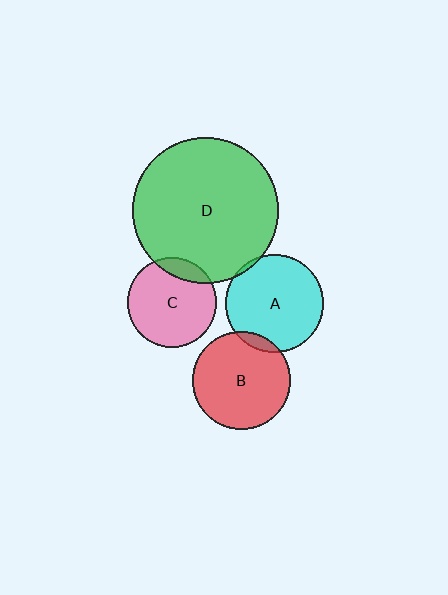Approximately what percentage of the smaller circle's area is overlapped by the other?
Approximately 5%.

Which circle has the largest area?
Circle D (green).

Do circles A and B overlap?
Yes.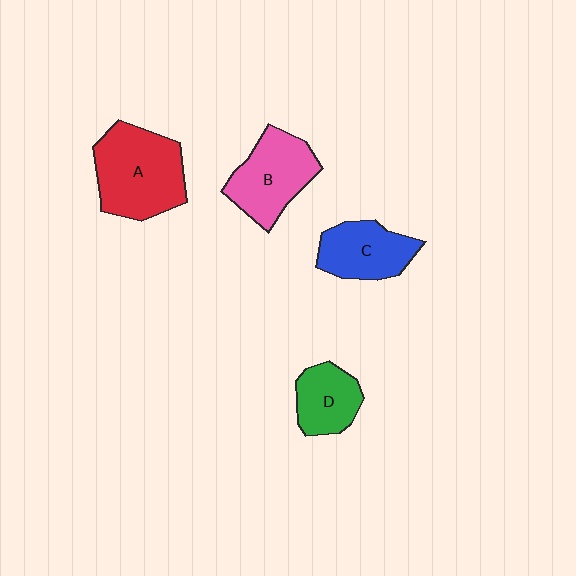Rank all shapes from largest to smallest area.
From largest to smallest: A (red), B (pink), C (blue), D (green).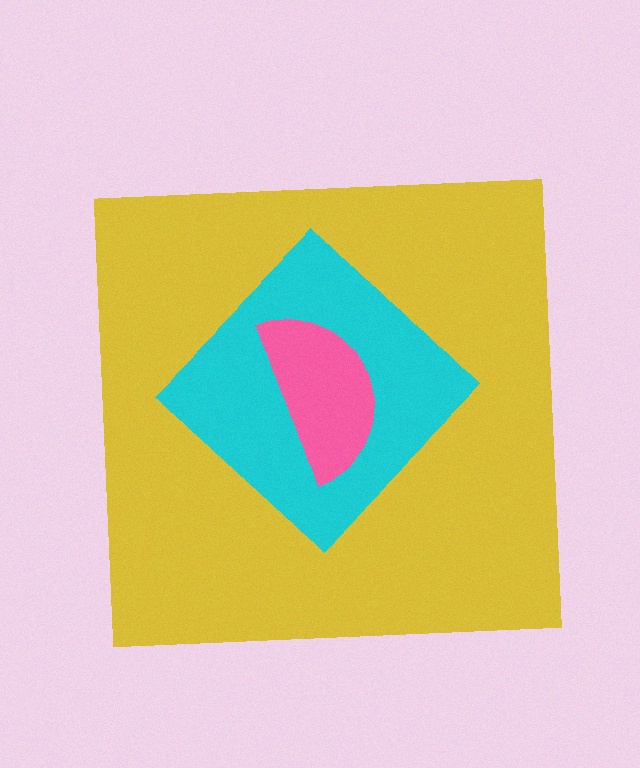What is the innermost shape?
The pink semicircle.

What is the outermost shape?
The yellow square.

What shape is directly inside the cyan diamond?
The pink semicircle.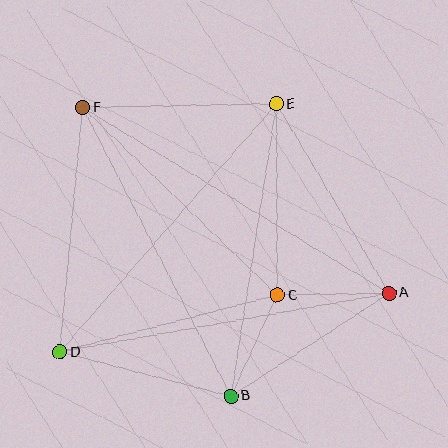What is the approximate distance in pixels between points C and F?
The distance between C and F is approximately 270 pixels.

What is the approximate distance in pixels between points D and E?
The distance between D and E is approximately 329 pixels.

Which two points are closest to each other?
Points A and C are closest to each other.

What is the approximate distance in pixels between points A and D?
The distance between A and D is approximately 334 pixels.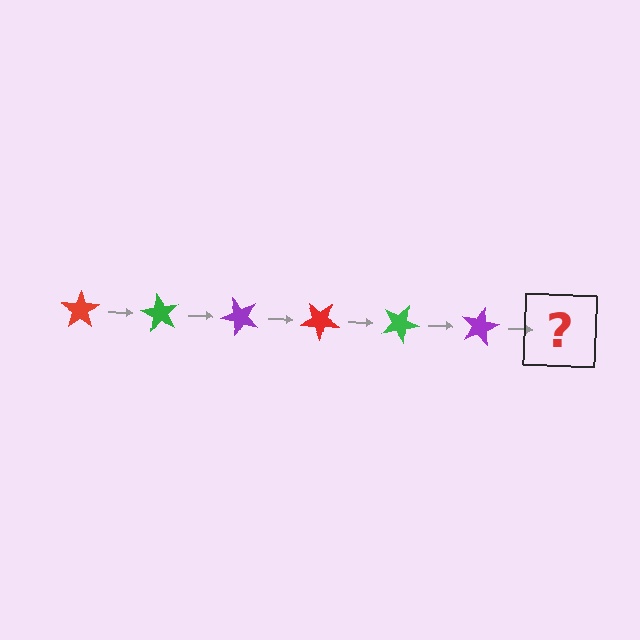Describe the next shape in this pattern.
It should be a red star, rotated 360 degrees from the start.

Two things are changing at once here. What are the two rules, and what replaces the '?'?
The two rules are that it rotates 60 degrees each step and the color cycles through red, green, and purple. The '?' should be a red star, rotated 360 degrees from the start.